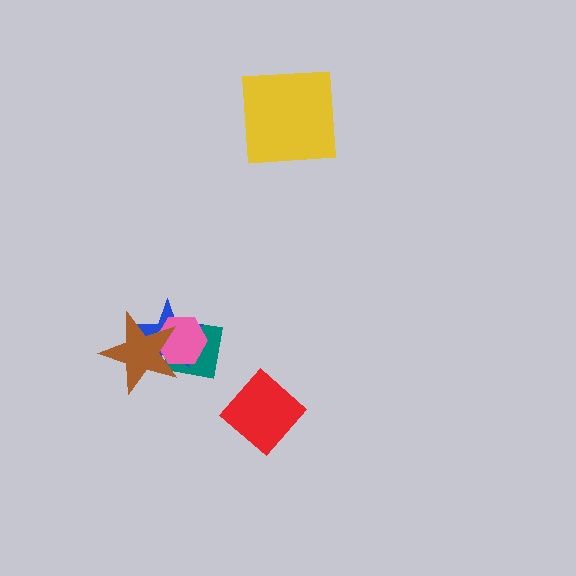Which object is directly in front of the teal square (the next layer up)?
The blue star is directly in front of the teal square.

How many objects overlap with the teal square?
3 objects overlap with the teal square.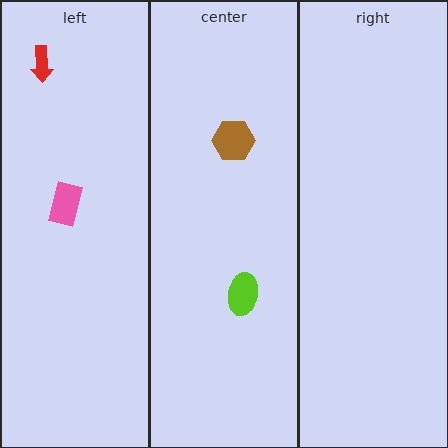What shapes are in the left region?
The red arrow, the pink rectangle.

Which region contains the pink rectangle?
The left region.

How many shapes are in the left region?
2.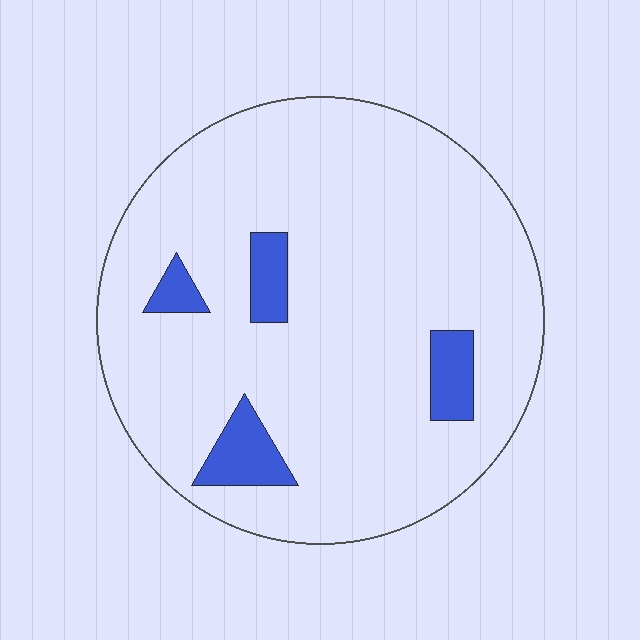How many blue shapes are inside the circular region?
4.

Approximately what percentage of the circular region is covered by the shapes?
Approximately 10%.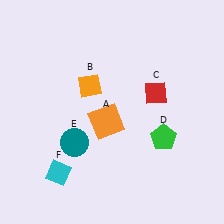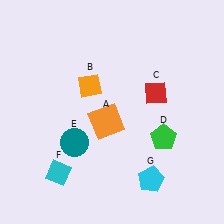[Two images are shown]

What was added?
A cyan pentagon (G) was added in Image 2.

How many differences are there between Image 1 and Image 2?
There is 1 difference between the two images.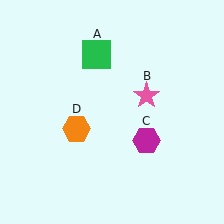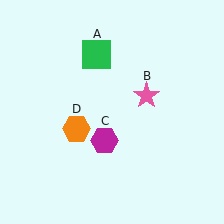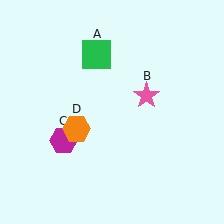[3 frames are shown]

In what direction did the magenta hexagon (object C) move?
The magenta hexagon (object C) moved left.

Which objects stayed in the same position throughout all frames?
Green square (object A) and pink star (object B) and orange hexagon (object D) remained stationary.